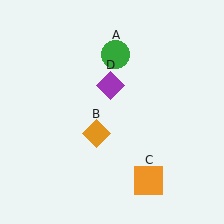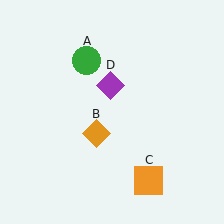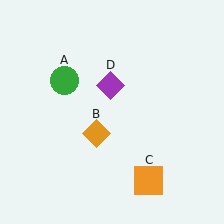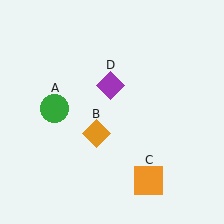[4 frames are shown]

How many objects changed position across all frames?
1 object changed position: green circle (object A).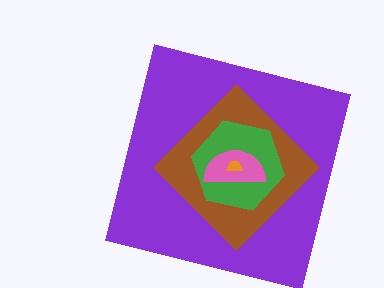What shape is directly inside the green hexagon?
The pink semicircle.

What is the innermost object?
The orange trapezoid.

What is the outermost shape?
The purple square.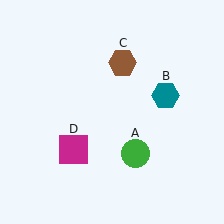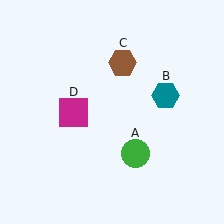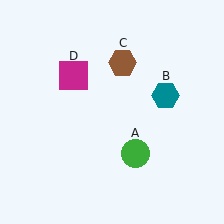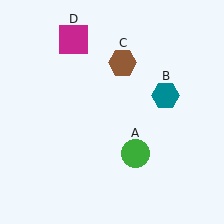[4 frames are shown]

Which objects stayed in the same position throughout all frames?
Green circle (object A) and teal hexagon (object B) and brown hexagon (object C) remained stationary.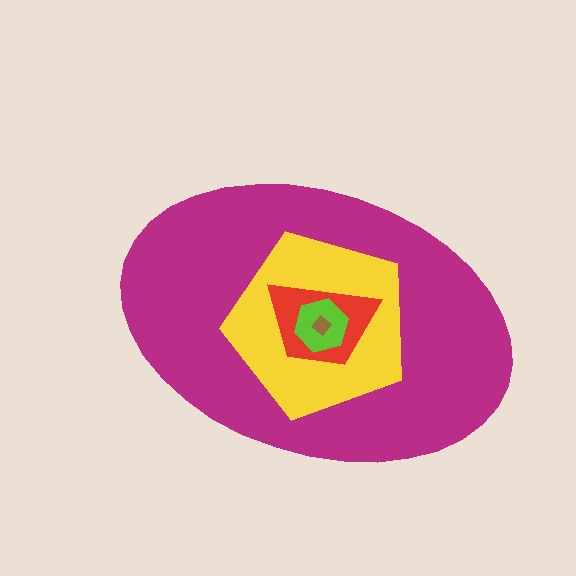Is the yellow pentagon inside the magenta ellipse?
Yes.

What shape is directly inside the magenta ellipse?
The yellow pentagon.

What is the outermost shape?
The magenta ellipse.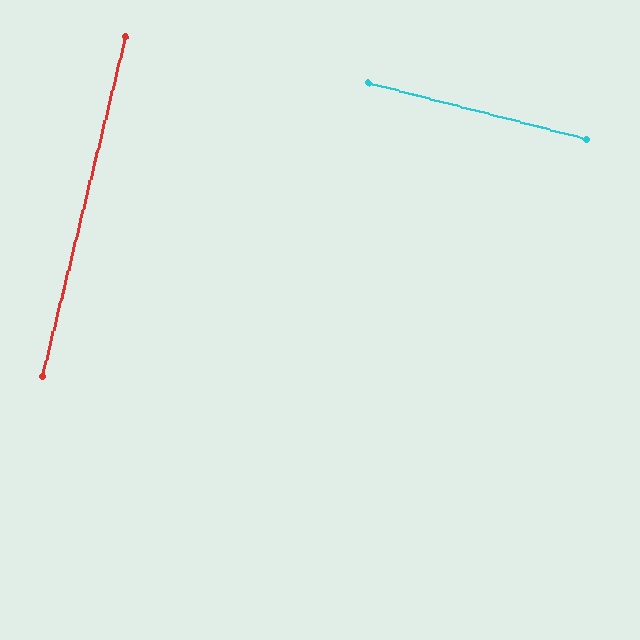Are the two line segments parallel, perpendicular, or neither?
Perpendicular — they meet at approximately 89°.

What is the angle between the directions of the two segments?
Approximately 89 degrees.